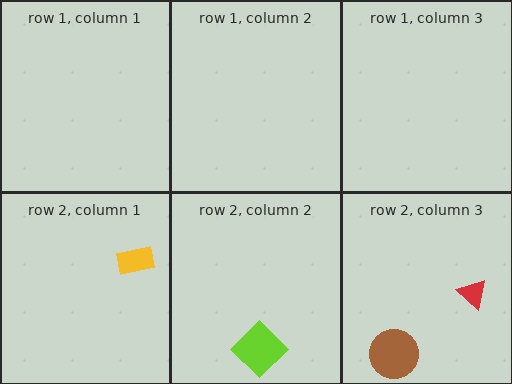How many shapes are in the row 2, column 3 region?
2.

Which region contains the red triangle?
The row 2, column 3 region.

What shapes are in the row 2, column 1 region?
The yellow rectangle.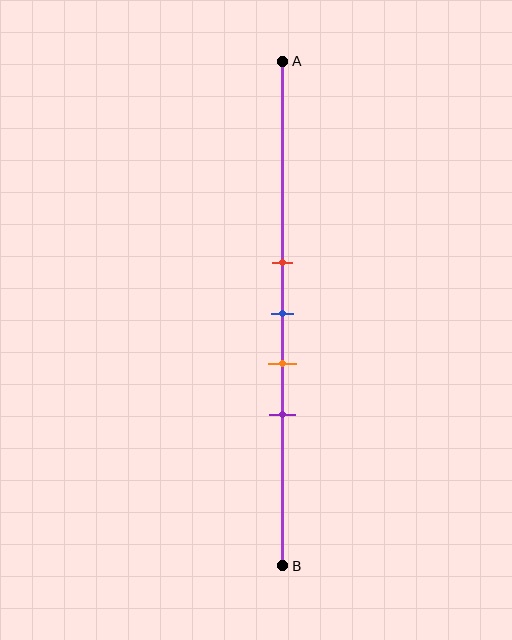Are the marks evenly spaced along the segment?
Yes, the marks are approximately evenly spaced.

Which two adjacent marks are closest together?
The red and blue marks are the closest adjacent pair.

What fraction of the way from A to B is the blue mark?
The blue mark is approximately 50% (0.5) of the way from A to B.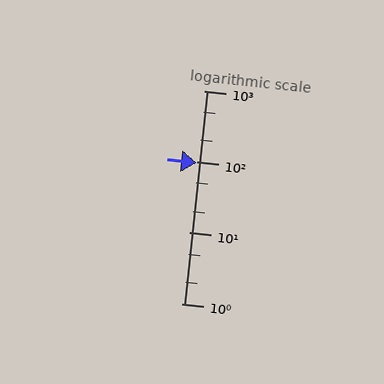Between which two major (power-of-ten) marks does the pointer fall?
The pointer is between 10 and 100.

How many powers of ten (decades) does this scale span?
The scale spans 3 decades, from 1 to 1000.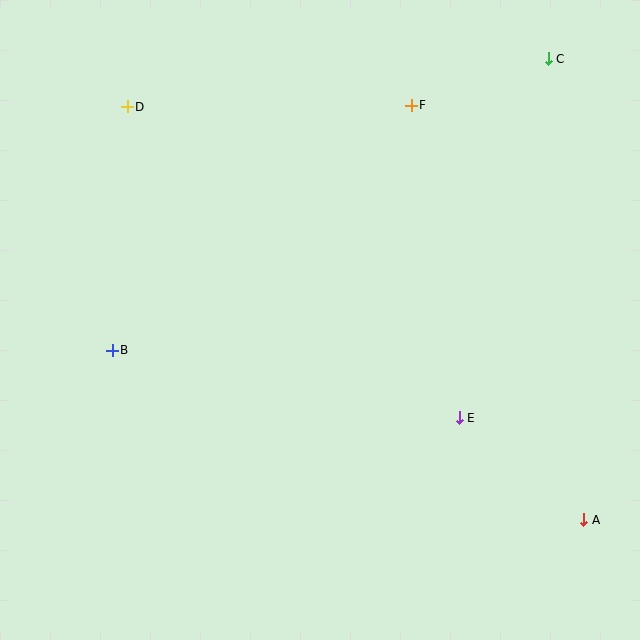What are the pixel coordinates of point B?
Point B is at (112, 351).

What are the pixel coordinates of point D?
Point D is at (127, 107).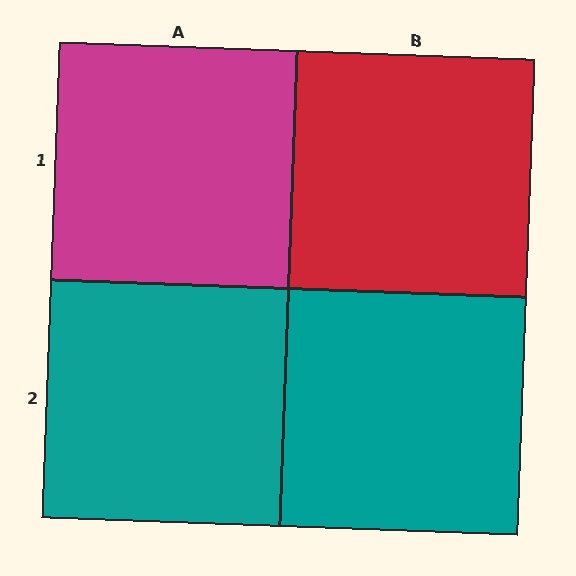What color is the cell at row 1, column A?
Magenta.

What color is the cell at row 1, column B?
Red.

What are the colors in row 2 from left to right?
Teal, teal.